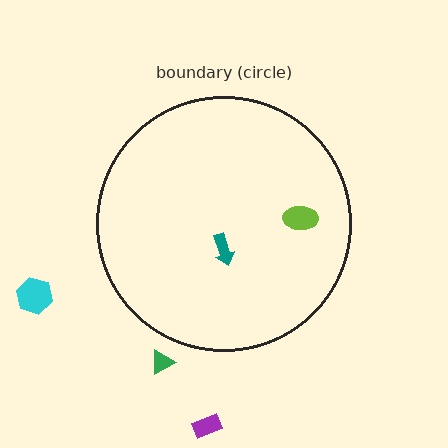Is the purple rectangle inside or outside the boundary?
Outside.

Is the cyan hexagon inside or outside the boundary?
Outside.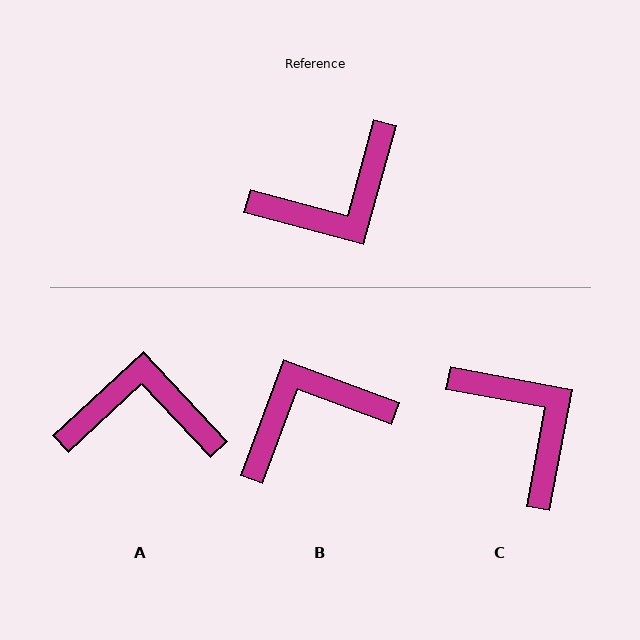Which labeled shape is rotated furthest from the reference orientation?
B, about 175 degrees away.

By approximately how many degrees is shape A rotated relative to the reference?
Approximately 148 degrees counter-clockwise.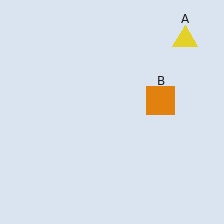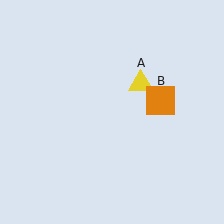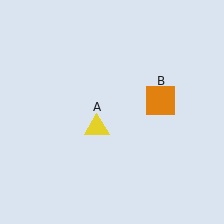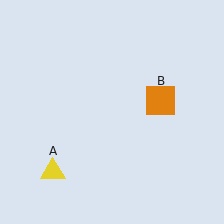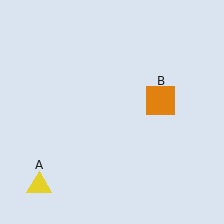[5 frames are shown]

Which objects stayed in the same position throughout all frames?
Orange square (object B) remained stationary.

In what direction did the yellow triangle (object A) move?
The yellow triangle (object A) moved down and to the left.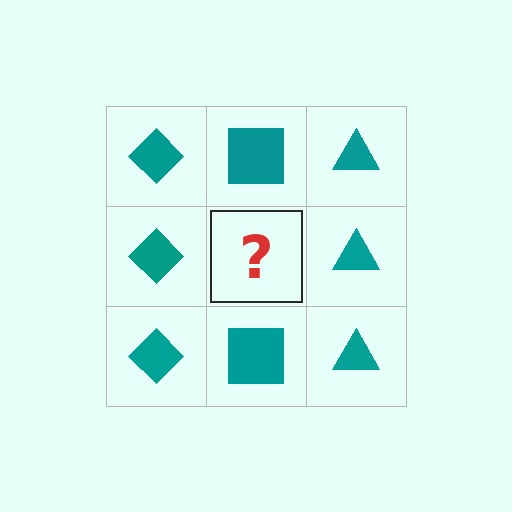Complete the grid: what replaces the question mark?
The question mark should be replaced with a teal square.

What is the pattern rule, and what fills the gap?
The rule is that each column has a consistent shape. The gap should be filled with a teal square.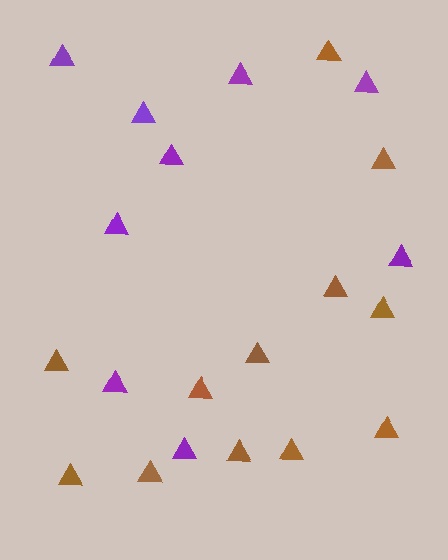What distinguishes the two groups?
There are 2 groups: one group of purple triangles (9) and one group of brown triangles (12).